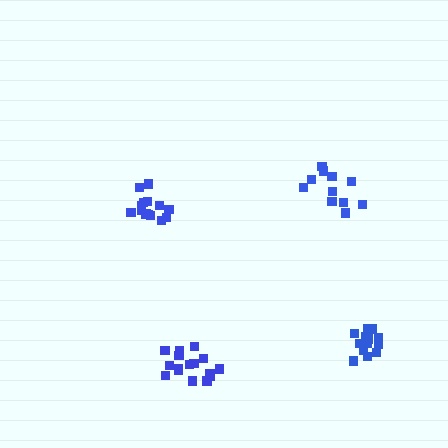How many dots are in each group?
Group 1: 14 dots, Group 2: 16 dots, Group 3: 14 dots, Group 4: 11 dots (55 total).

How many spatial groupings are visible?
There are 4 spatial groupings.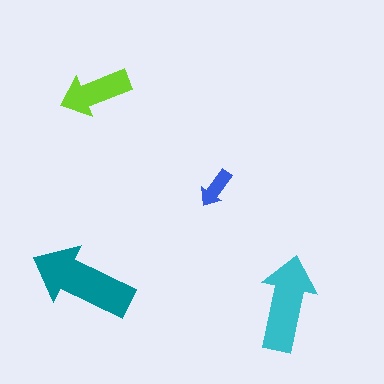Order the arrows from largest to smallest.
the teal one, the cyan one, the lime one, the blue one.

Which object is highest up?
The lime arrow is topmost.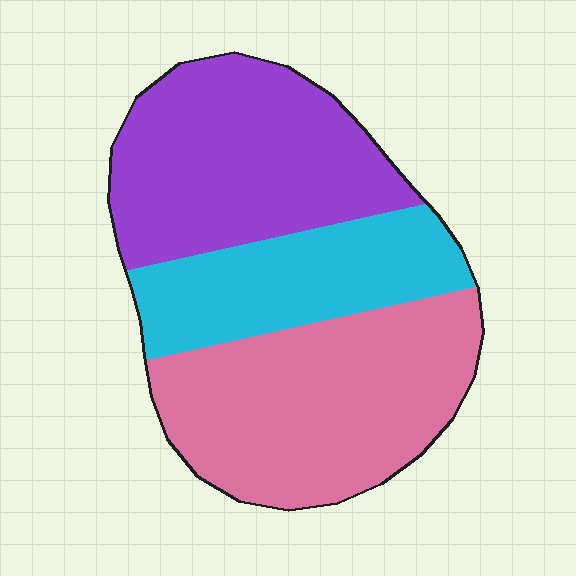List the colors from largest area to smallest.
From largest to smallest: pink, purple, cyan.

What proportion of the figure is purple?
Purple covers 36% of the figure.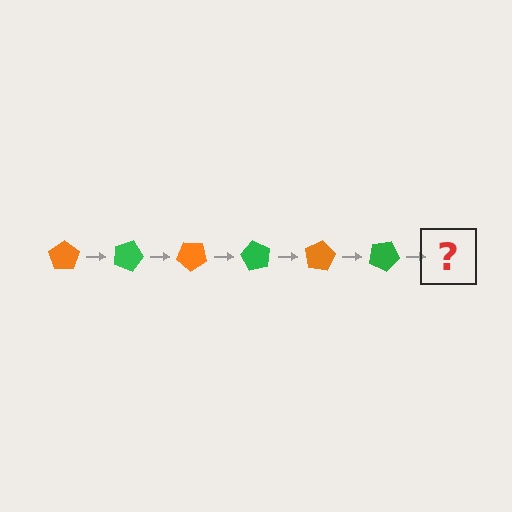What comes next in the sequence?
The next element should be an orange pentagon, rotated 120 degrees from the start.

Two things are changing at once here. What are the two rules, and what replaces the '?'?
The two rules are that it rotates 20 degrees each step and the color cycles through orange and green. The '?' should be an orange pentagon, rotated 120 degrees from the start.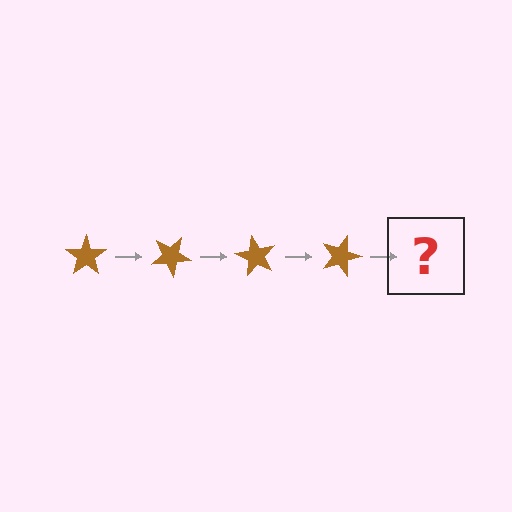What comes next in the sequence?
The next element should be a brown star rotated 120 degrees.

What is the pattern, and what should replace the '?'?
The pattern is that the star rotates 30 degrees each step. The '?' should be a brown star rotated 120 degrees.